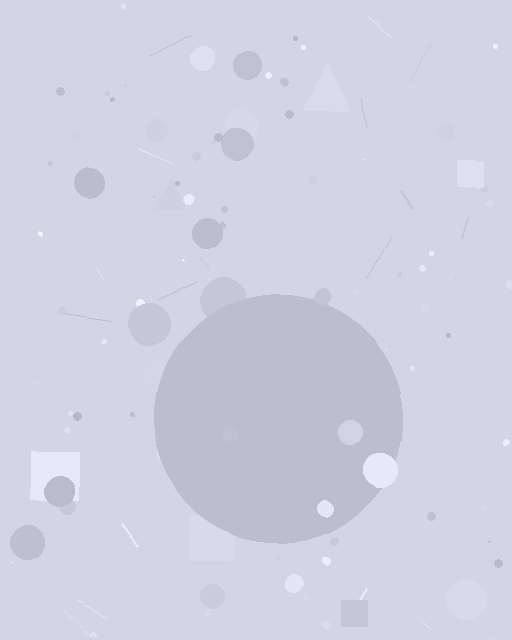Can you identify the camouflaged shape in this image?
The camouflaged shape is a circle.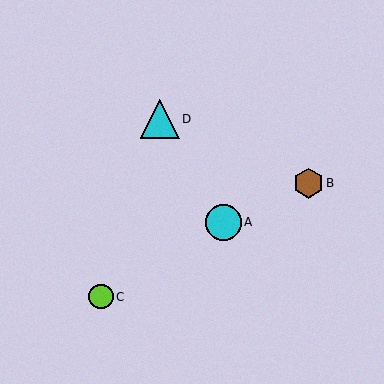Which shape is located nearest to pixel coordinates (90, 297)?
The lime circle (labeled C) at (101, 297) is nearest to that location.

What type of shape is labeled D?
Shape D is a cyan triangle.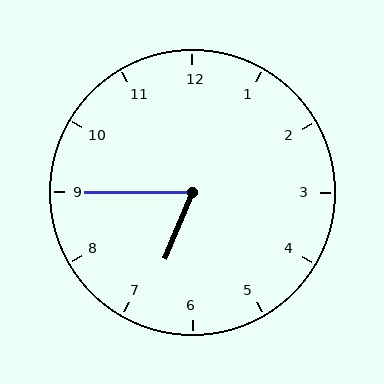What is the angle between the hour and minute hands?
Approximately 68 degrees.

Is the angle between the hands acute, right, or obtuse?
It is acute.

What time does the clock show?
6:45.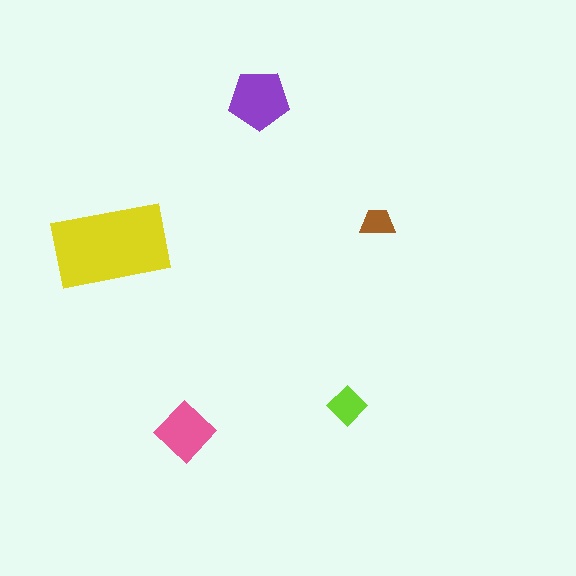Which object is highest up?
The purple pentagon is topmost.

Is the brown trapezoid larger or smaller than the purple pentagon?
Smaller.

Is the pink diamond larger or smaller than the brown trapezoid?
Larger.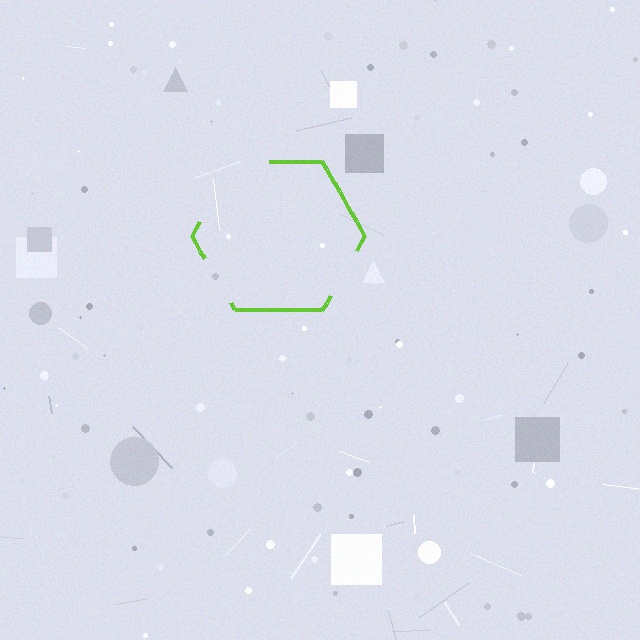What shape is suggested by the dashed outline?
The dashed outline suggests a hexagon.